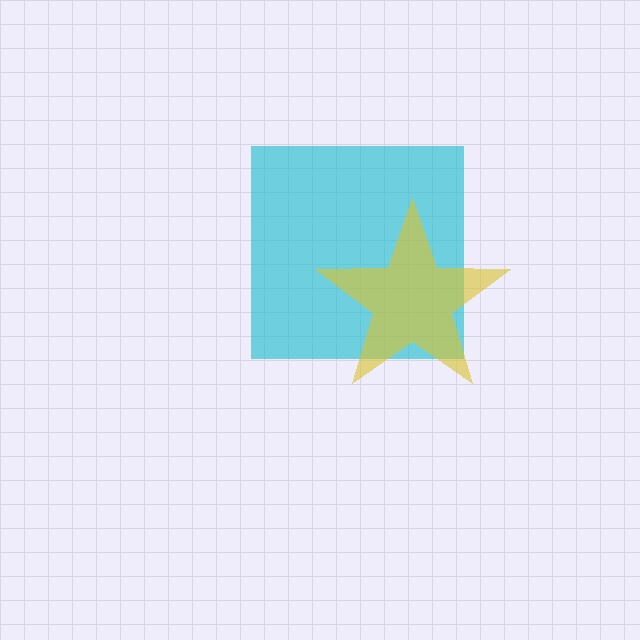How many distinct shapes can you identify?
There are 2 distinct shapes: a cyan square, a yellow star.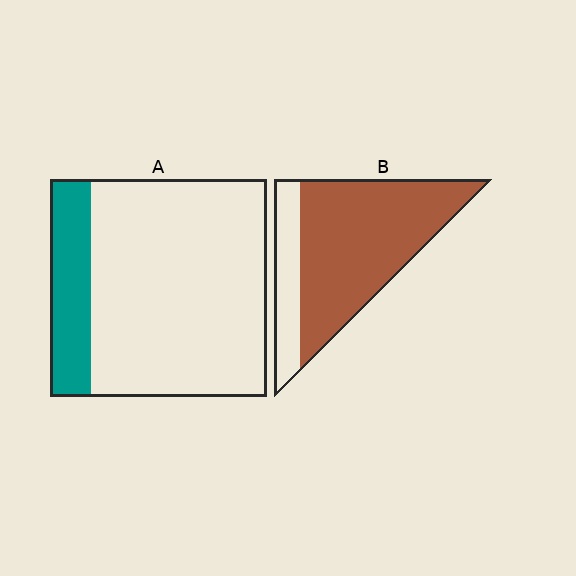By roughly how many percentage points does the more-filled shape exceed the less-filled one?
By roughly 60 percentage points (B over A).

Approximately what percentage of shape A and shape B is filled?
A is approximately 20% and B is approximately 80%.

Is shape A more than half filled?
No.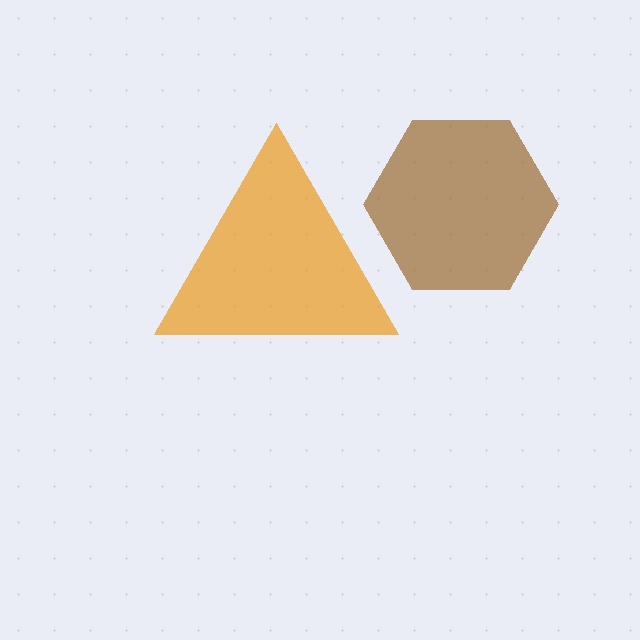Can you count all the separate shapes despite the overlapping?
Yes, there are 2 separate shapes.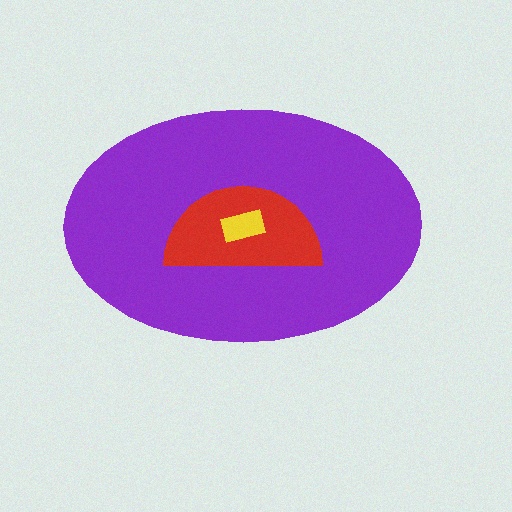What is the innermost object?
The yellow rectangle.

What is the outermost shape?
The purple ellipse.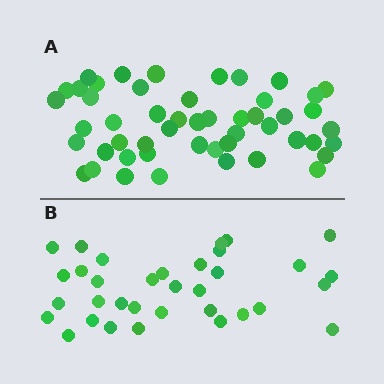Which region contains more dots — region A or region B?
Region A (the top region) has more dots.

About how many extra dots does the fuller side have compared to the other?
Region A has approximately 15 more dots than region B.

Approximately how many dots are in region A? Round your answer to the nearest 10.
About 50 dots.